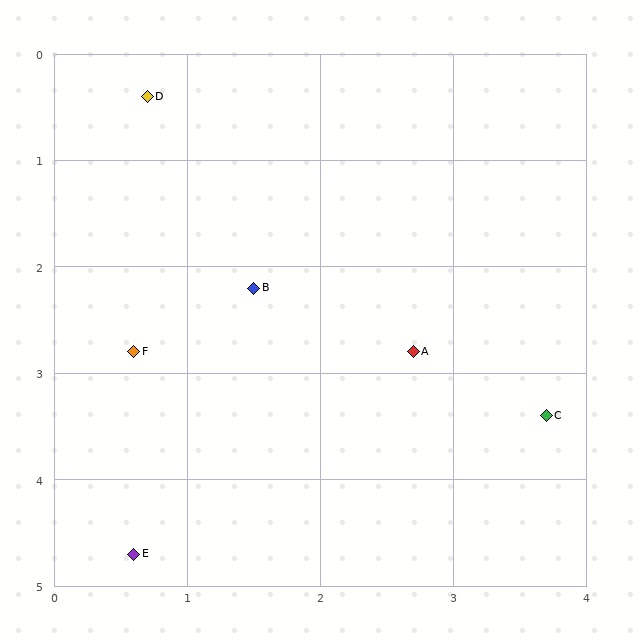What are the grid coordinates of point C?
Point C is at approximately (3.7, 3.4).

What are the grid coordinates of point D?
Point D is at approximately (0.7, 0.4).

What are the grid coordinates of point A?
Point A is at approximately (2.7, 2.8).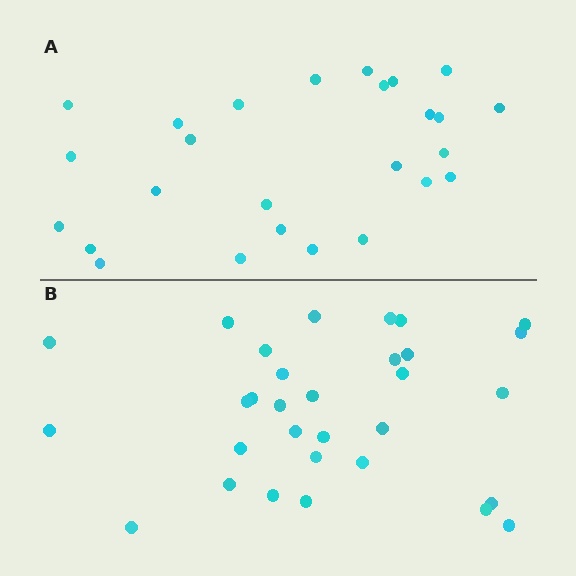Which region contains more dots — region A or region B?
Region B (the bottom region) has more dots.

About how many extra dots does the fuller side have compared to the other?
Region B has about 5 more dots than region A.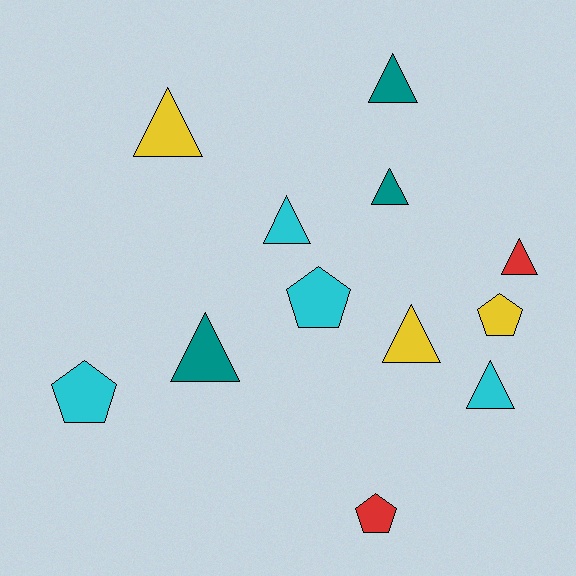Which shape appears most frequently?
Triangle, with 8 objects.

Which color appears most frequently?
Cyan, with 4 objects.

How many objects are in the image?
There are 12 objects.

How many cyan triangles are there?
There are 2 cyan triangles.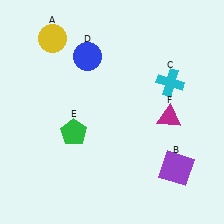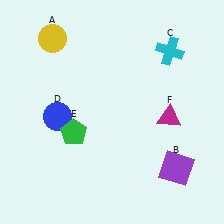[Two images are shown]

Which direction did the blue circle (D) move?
The blue circle (D) moved down.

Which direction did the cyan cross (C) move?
The cyan cross (C) moved up.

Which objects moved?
The objects that moved are: the cyan cross (C), the blue circle (D).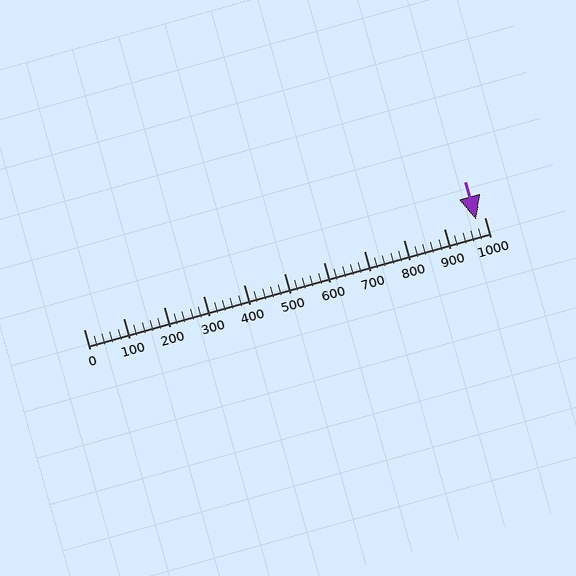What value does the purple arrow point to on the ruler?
The purple arrow points to approximately 980.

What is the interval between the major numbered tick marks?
The major tick marks are spaced 100 units apart.